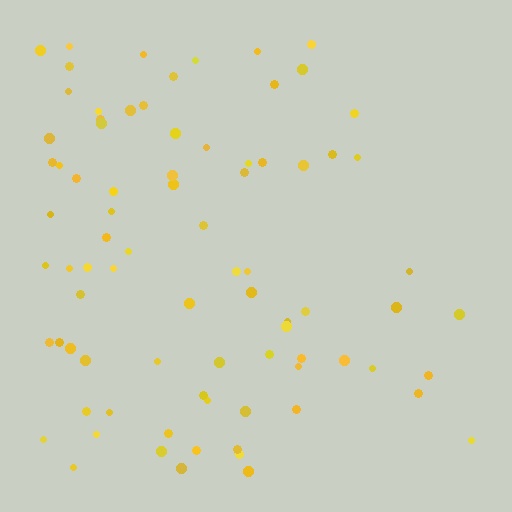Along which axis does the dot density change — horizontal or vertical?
Horizontal.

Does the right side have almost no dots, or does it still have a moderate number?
Still a moderate number, just noticeably fewer than the left.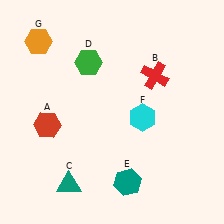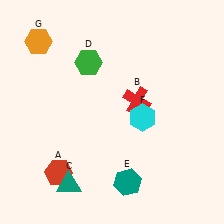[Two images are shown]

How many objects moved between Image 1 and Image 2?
2 objects moved between the two images.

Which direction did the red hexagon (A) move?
The red hexagon (A) moved down.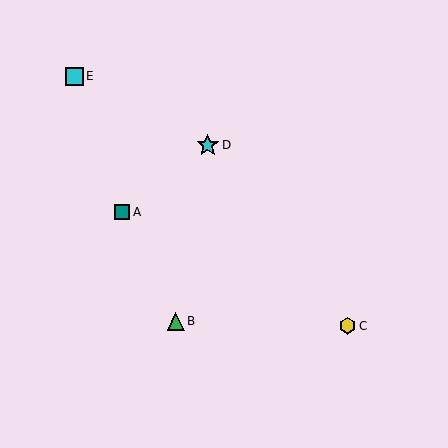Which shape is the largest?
The cyan star (labeled D) is the largest.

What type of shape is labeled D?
Shape D is a cyan star.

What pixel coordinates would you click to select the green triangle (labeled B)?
Click at (176, 321) to select the green triangle B.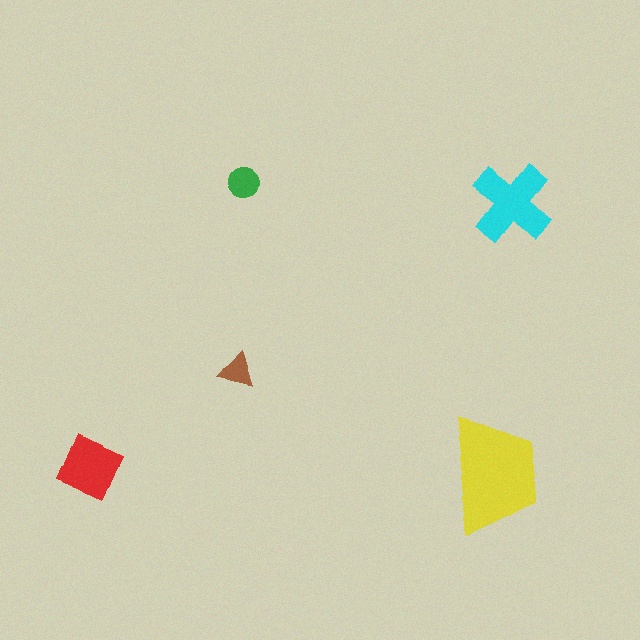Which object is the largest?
The yellow trapezoid.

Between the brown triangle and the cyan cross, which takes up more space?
The cyan cross.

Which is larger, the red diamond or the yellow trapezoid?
The yellow trapezoid.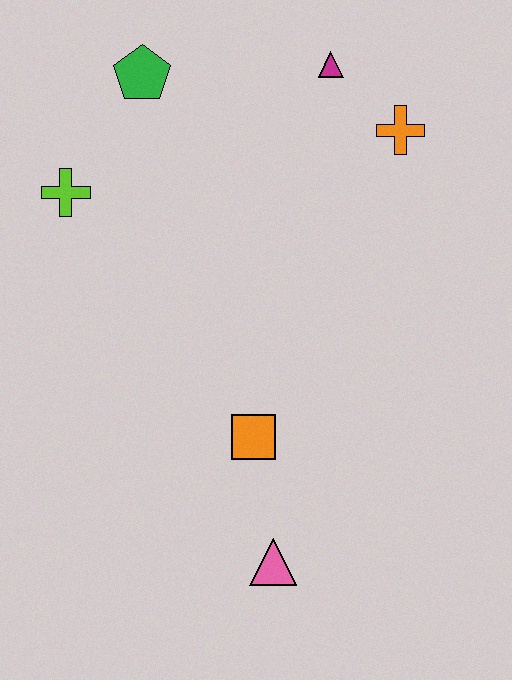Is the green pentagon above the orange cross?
Yes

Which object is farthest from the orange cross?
The pink triangle is farthest from the orange cross.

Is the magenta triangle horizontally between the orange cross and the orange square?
Yes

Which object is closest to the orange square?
The pink triangle is closest to the orange square.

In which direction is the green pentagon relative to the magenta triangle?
The green pentagon is to the left of the magenta triangle.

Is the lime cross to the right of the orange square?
No